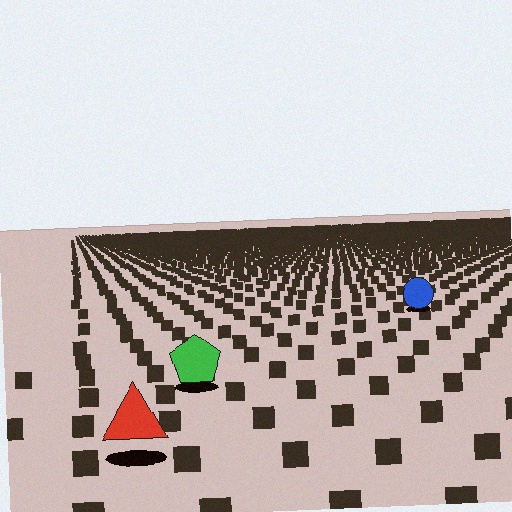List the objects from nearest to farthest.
From nearest to farthest: the red triangle, the green pentagon, the blue circle.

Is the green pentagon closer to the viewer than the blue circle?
Yes. The green pentagon is closer — you can tell from the texture gradient: the ground texture is coarser near it.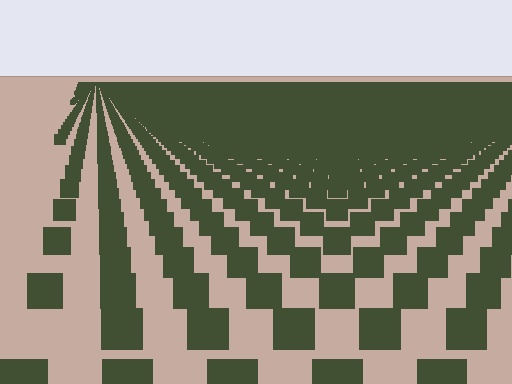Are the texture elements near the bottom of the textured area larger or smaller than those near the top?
Larger. Near the bottom, elements are closer to the viewer and appear at a bigger on-screen size.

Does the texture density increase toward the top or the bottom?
Density increases toward the top.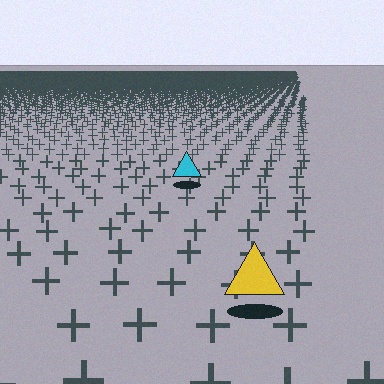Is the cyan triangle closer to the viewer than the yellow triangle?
No. The yellow triangle is closer — you can tell from the texture gradient: the ground texture is coarser near it.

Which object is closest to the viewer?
The yellow triangle is closest. The texture marks near it are larger and more spread out.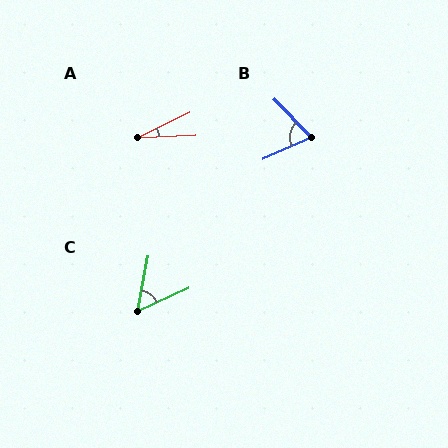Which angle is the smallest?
A, at approximately 23 degrees.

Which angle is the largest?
B, at approximately 70 degrees.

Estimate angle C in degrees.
Approximately 54 degrees.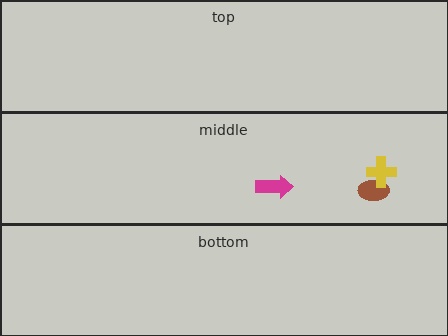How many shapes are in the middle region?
3.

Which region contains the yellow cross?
The middle region.